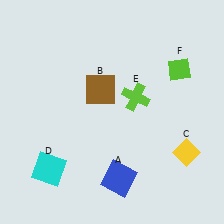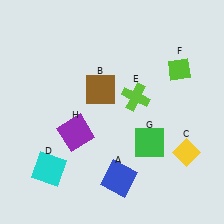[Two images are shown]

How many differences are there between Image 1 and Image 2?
There are 2 differences between the two images.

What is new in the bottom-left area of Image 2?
A purple square (H) was added in the bottom-left area of Image 2.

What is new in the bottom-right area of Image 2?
A green square (G) was added in the bottom-right area of Image 2.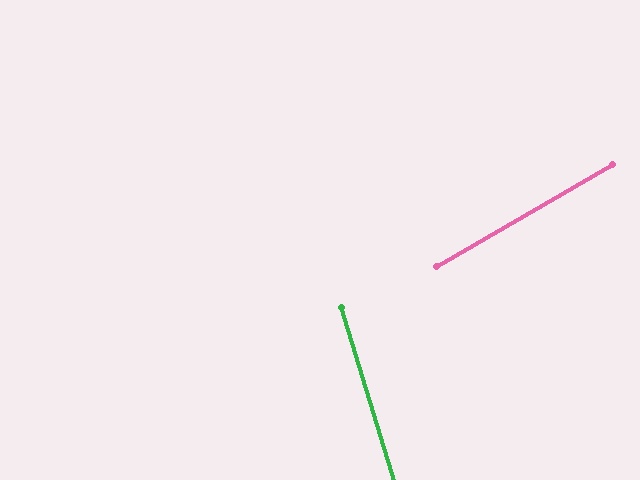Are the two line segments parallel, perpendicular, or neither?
Neither parallel nor perpendicular — they differ by about 77°.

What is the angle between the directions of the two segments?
Approximately 77 degrees.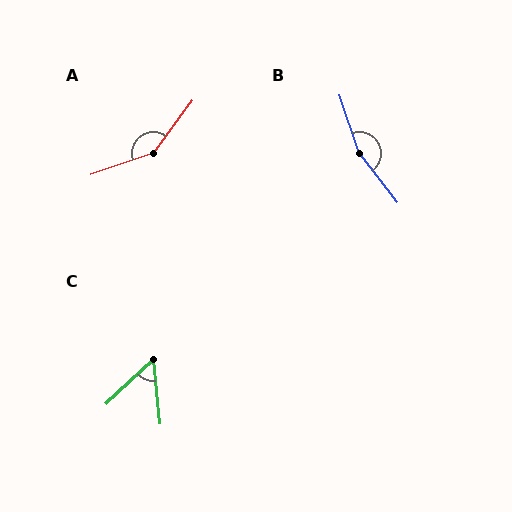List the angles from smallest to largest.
C (52°), A (145°), B (161°).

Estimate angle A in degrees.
Approximately 145 degrees.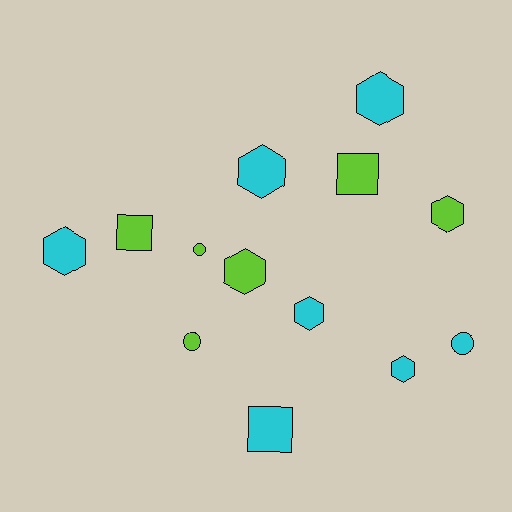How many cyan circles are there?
There is 1 cyan circle.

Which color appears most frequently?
Cyan, with 7 objects.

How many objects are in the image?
There are 13 objects.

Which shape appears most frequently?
Hexagon, with 7 objects.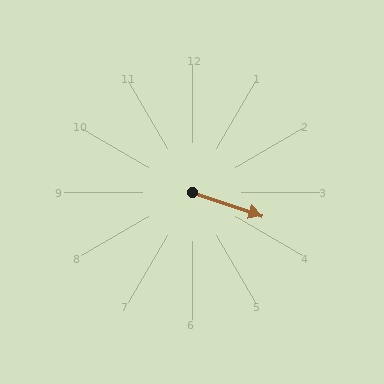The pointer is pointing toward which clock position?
Roughly 4 o'clock.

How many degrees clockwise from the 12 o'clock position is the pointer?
Approximately 108 degrees.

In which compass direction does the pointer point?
East.